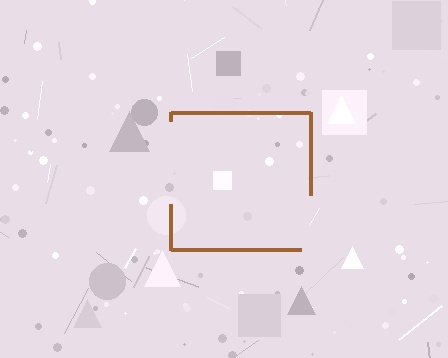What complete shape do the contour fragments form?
The contour fragments form a square.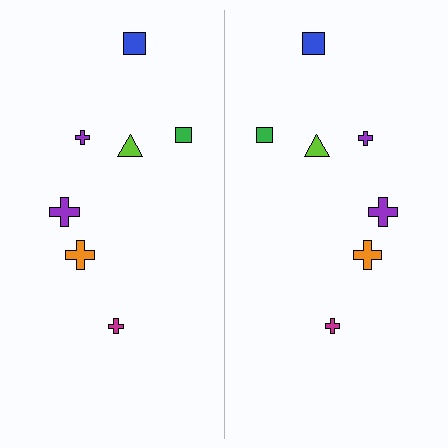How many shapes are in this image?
There are 14 shapes in this image.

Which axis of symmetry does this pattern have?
The pattern has a vertical axis of symmetry running through the center of the image.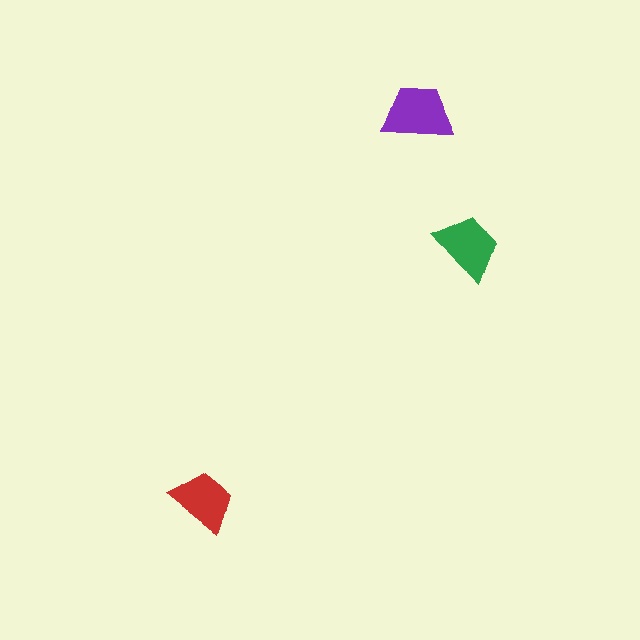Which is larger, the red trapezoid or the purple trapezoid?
The purple one.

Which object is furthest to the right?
The green trapezoid is rightmost.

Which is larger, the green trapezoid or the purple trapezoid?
The purple one.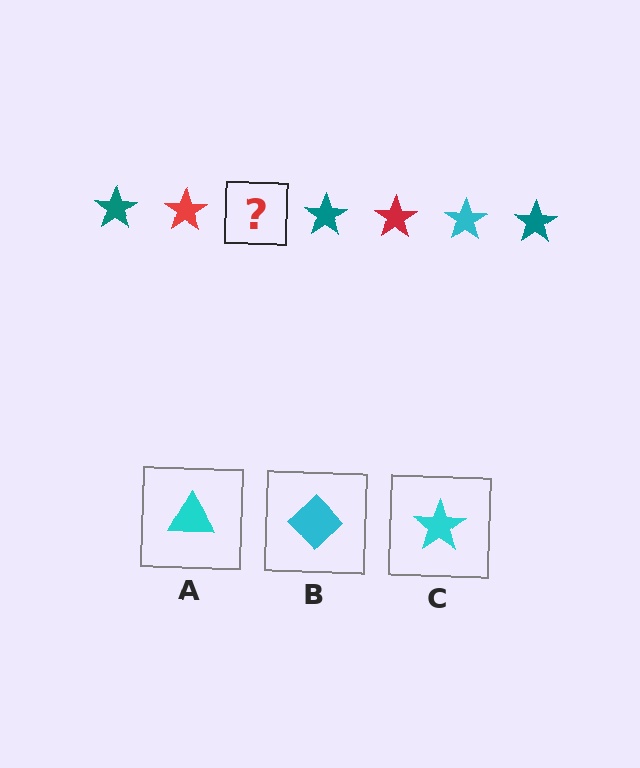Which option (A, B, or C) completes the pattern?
C.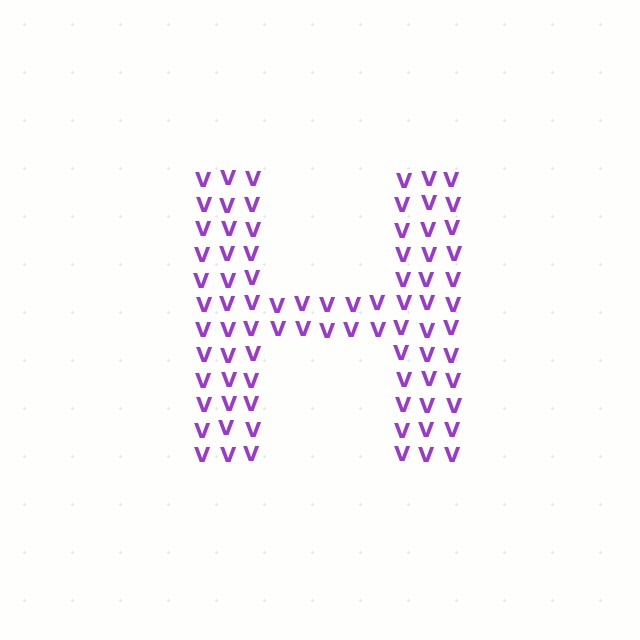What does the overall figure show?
The overall figure shows the letter H.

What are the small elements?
The small elements are letter V's.